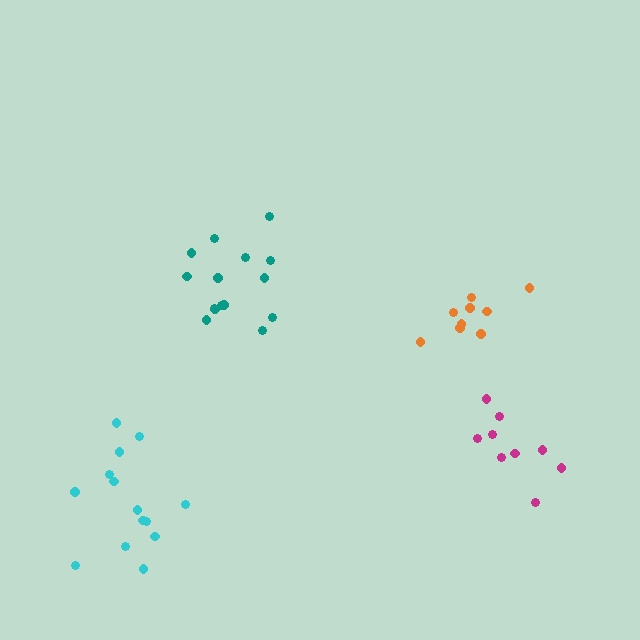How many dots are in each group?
Group 1: 14 dots, Group 2: 15 dots, Group 3: 9 dots, Group 4: 9 dots (47 total).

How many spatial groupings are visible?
There are 4 spatial groupings.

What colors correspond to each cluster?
The clusters are colored: cyan, teal, magenta, orange.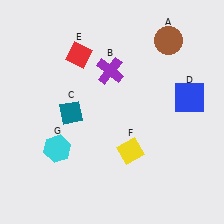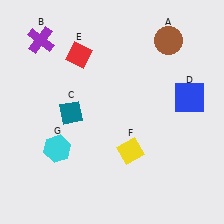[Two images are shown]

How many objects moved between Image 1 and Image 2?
1 object moved between the two images.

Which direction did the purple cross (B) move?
The purple cross (B) moved left.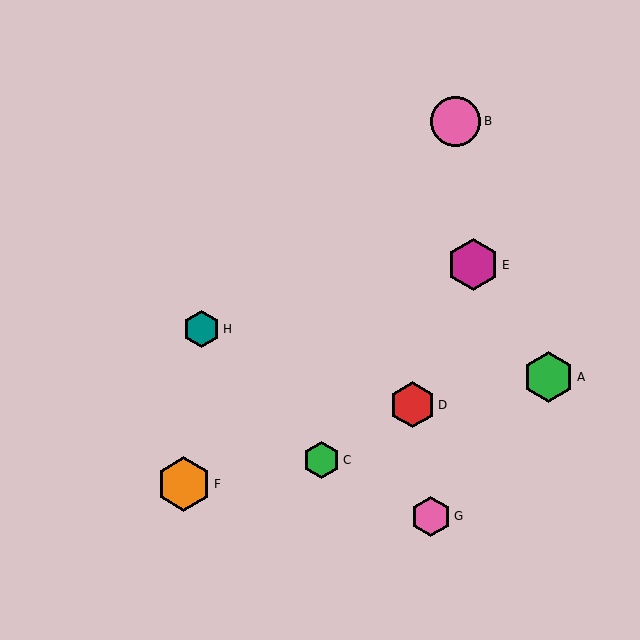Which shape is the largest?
The orange hexagon (labeled F) is the largest.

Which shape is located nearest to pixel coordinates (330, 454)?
The green hexagon (labeled C) at (321, 460) is nearest to that location.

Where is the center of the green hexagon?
The center of the green hexagon is at (548, 377).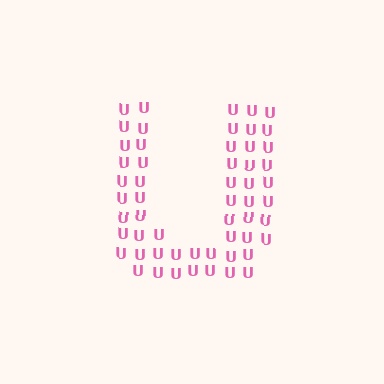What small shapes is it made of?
It is made of small letter U's.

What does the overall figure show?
The overall figure shows the letter U.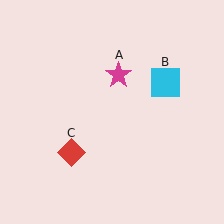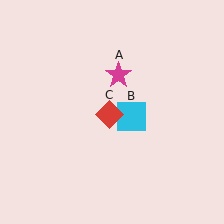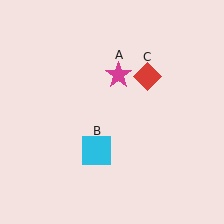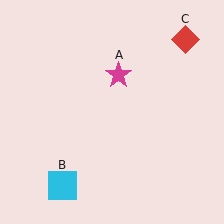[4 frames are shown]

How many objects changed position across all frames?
2 objects changed position: cyan square (object B), red diamond (object C).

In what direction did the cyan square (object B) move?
The cyan square (object B) moved down and to the left.